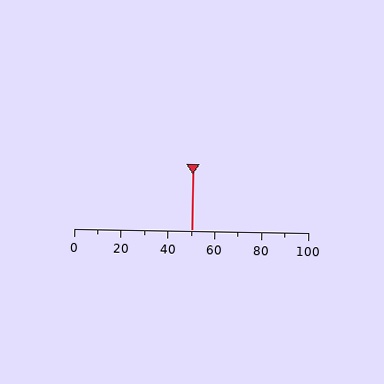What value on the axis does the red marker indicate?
The marker indicates approximately 50.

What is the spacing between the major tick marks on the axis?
The major ticks are spaced 20 apart.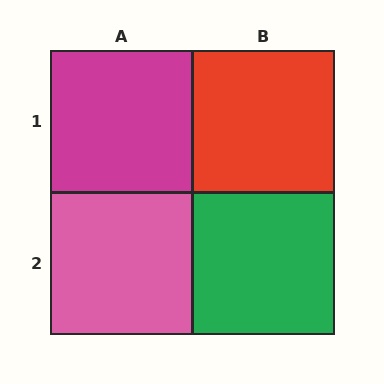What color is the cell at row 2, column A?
Pink.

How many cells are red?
1 cell is red.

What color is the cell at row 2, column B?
Green.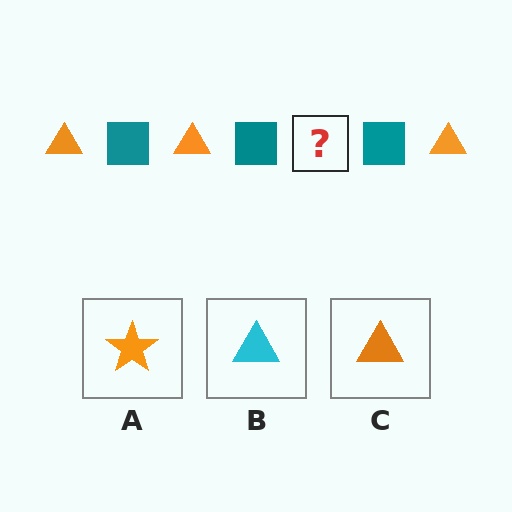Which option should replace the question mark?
Option C.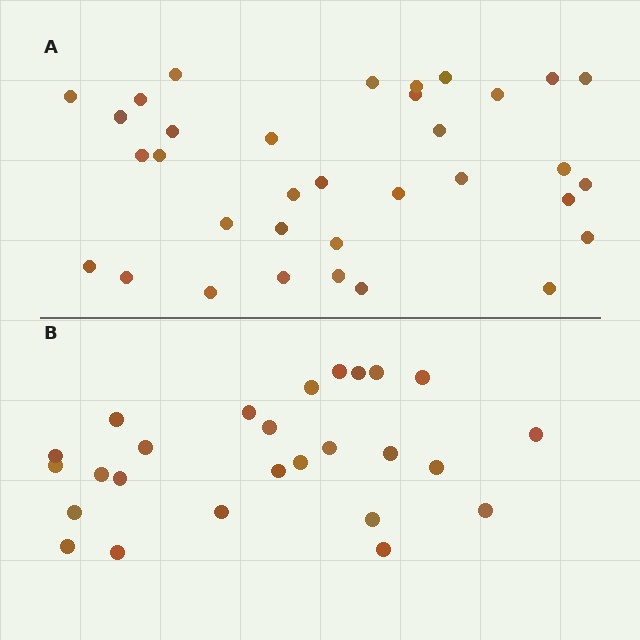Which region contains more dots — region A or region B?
Region A (the top region) has more dots.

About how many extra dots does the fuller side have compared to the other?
Region A has roughly 8 or so more dots than region B.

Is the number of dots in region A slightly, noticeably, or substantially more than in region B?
Region A has noticeably more, but not dramatically so. The ratio is roughly 1.3 to 1.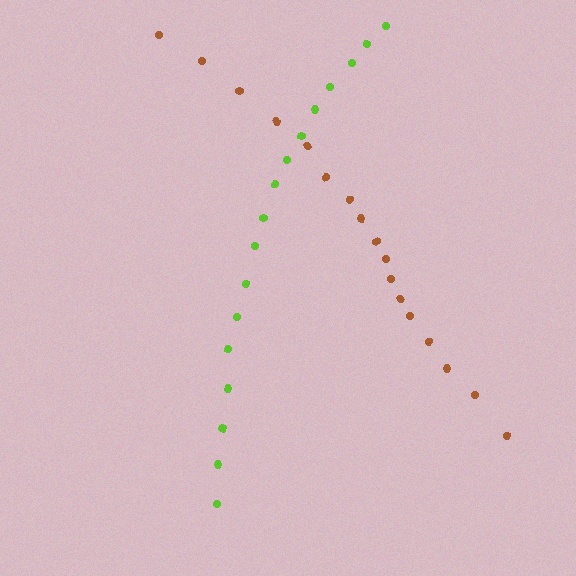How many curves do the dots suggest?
There are 2 distinct paths.